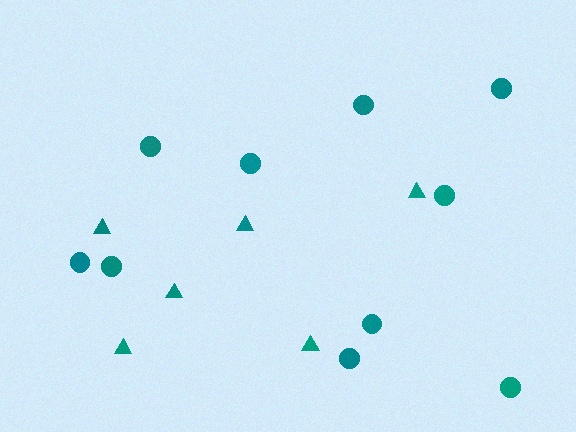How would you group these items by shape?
There are 2 groups: one group of triangles (6) and one group of circles (10).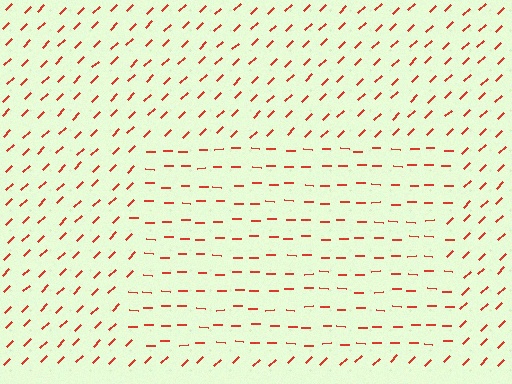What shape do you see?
I see a rectangle.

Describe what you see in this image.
The image is filled with small red line segments. A rectangle region in the image has lines oriented differently from the surrounding lines, creating a visible texture boundary.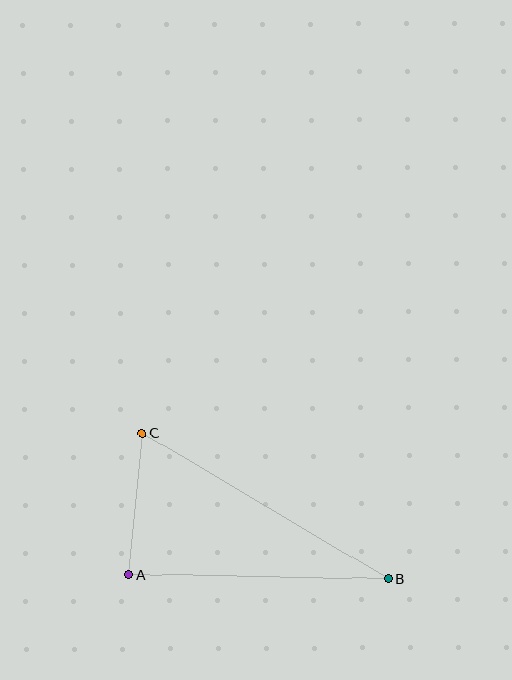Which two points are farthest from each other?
Points B and C are farthest from each other.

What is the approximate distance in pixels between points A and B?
The distance between A and B is approximately 259 pixels.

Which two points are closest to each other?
Points A and C are closest to each other.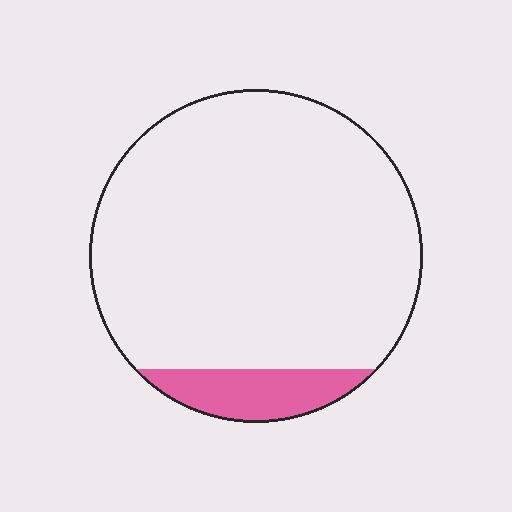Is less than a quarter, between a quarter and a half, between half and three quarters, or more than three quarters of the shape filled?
Less than a quarter.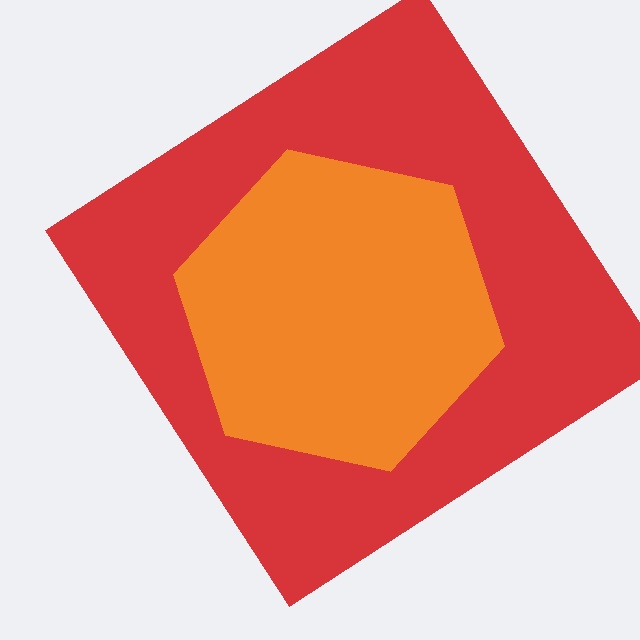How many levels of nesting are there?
2.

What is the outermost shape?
The red diamond.